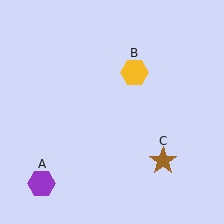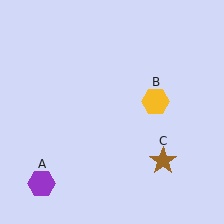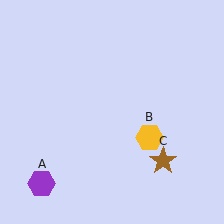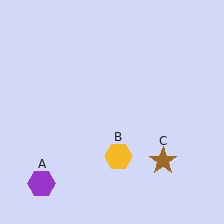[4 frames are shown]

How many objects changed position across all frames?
1 object changed position: yellow hexagon (object B).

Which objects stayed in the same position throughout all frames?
Purple hexagon (object A) and brown star (object C) remained stationary.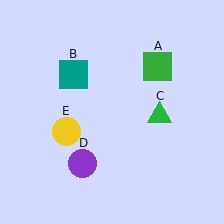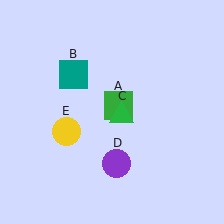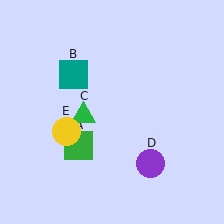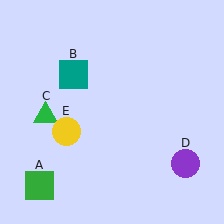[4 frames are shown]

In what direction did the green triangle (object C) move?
The green triangle (object C) moved left.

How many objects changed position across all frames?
3 objects changed position: green square (object A), green triangle (object C), purple circle (object D).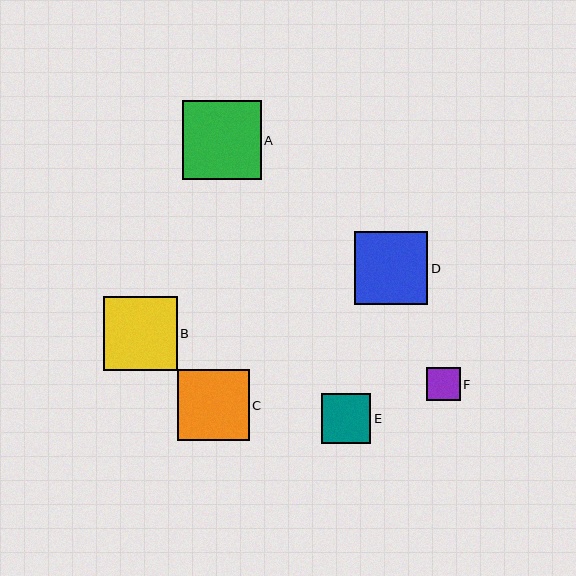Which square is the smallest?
Square F is the smallest with a size of approximately 33 pixels.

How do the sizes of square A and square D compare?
Square A and square D are approximately the same size.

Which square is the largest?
Square A is the largest with a size of approximately 79 pixels.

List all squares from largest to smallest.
From largest to smallest: A, B, D, C, E, F.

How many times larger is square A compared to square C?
Square A is approximately 1.1 times the size of square C.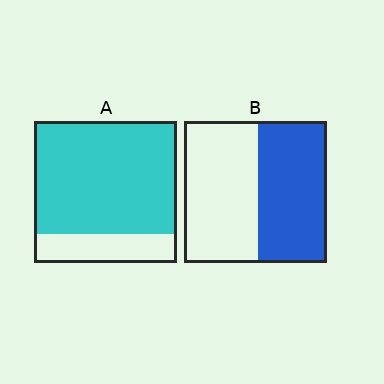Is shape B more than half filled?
Roughly half.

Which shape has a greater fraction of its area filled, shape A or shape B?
Shape A.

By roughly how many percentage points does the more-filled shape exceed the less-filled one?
By roughly 30 percentage points (A over B).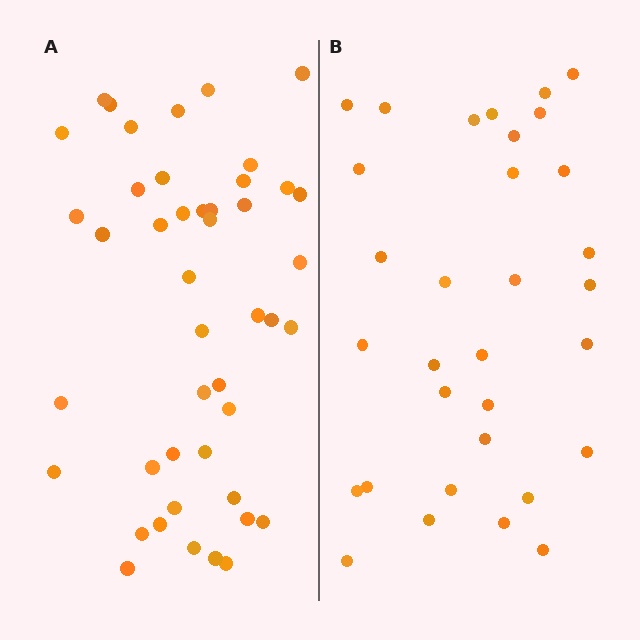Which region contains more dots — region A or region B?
Region A (the left region) has more dots.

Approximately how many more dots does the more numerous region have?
Region A has approximately 15 more dots than region B.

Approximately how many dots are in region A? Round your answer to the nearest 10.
About 40 dots. (The exact count is 45, which rounds to 40.)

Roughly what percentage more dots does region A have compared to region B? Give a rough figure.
About 40% more.